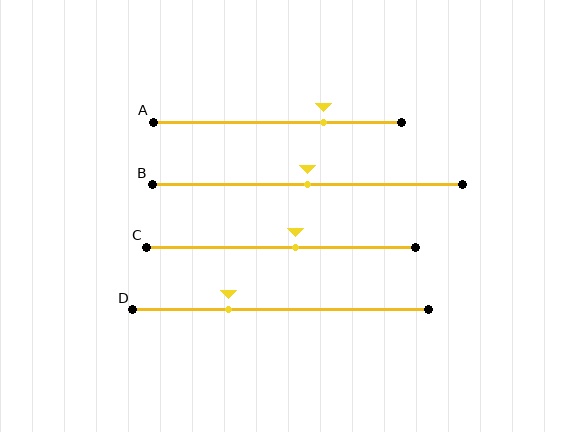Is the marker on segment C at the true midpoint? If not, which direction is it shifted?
No, the marker on segment C is shifted to the right by about 5% of the segment length.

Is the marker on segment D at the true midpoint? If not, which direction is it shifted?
No, the marker on segment D is shifted to the left by about 18% of the segment length.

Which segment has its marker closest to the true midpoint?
Segment B has its marker closest to the true midpoint.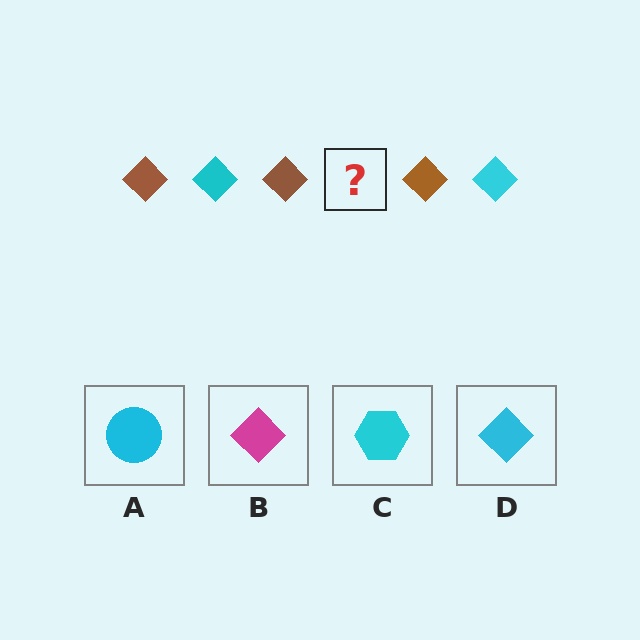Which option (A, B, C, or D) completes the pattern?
D.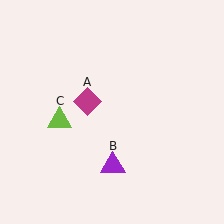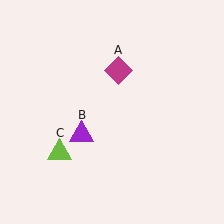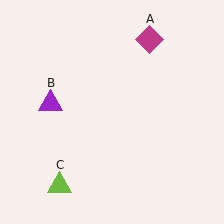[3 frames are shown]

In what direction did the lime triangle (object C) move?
The lime triangle (object C) moved down.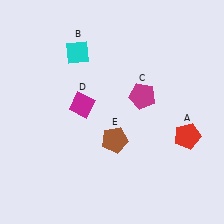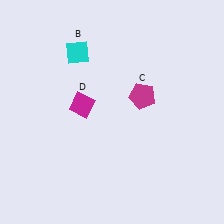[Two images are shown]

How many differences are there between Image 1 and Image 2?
There are 2 differences between the two images.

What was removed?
The brown pentagon (E), the red pentagon (A) were removed in Image 2.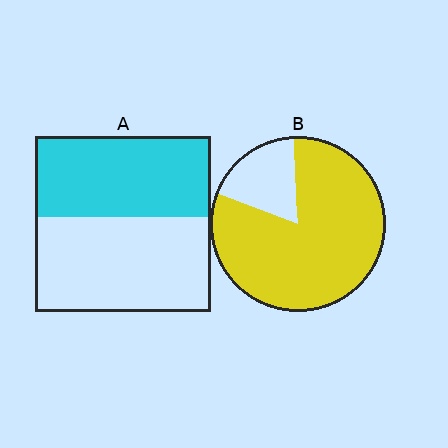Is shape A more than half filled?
Roughly half.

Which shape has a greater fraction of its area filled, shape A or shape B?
Shape B.